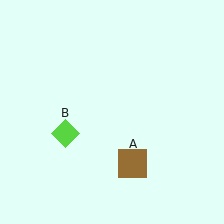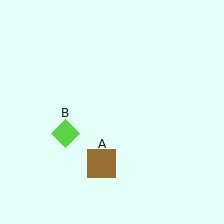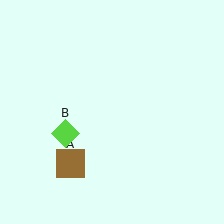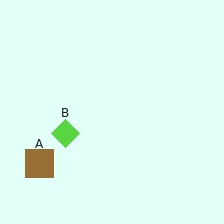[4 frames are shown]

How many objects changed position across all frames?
1 object changed position: brown square (object A).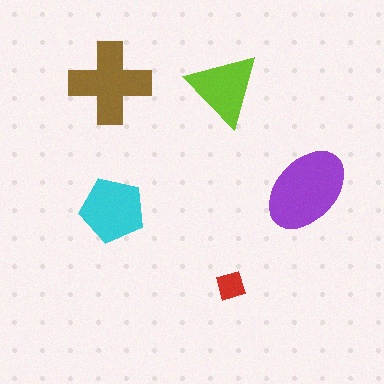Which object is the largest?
The purple ellipse.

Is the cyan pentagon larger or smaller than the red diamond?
Larger.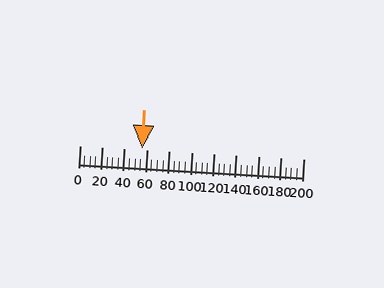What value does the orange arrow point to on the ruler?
The orange arrow points to approximately 56.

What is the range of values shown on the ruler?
The ruler shows values from 0 to 200.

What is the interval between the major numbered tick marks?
The major tick marks are spaced 20 units apart.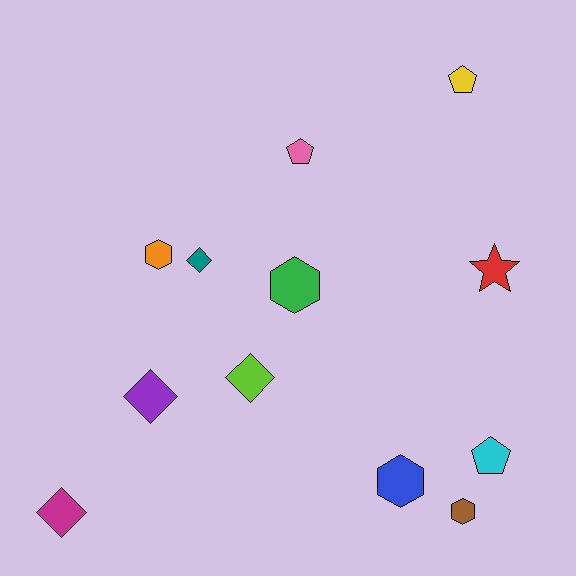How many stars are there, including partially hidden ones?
There is 1 star.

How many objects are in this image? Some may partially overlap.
There are 12 objects.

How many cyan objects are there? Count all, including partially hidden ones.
There is 1 cyan object.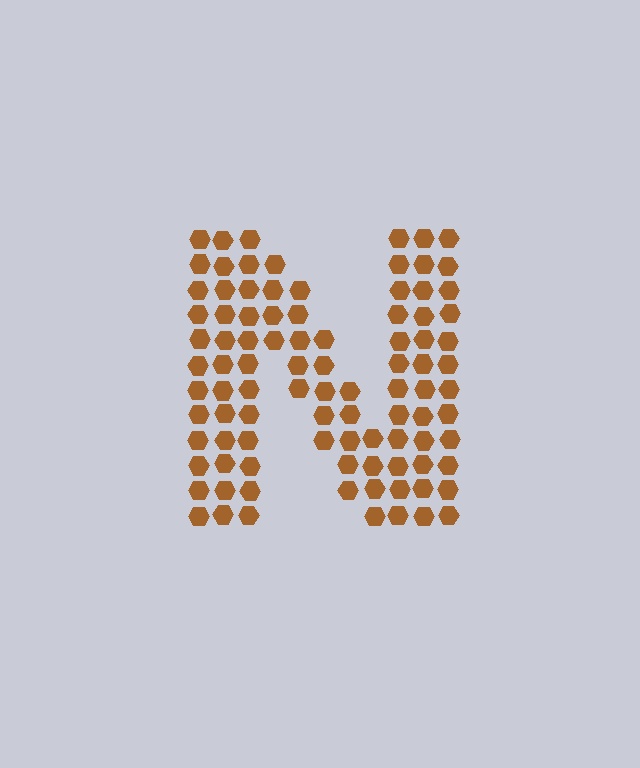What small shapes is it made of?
It is made of small hexagons.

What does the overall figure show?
The overall figure shows the letter N.